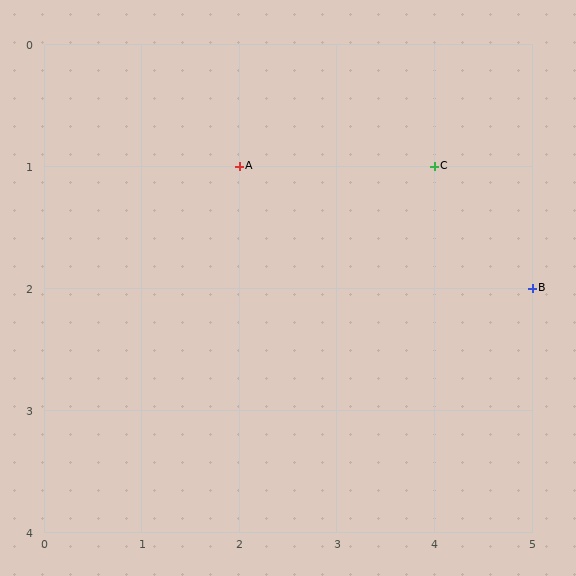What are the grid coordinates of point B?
Point B is at grid coordinates (5, 2).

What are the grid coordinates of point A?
Point A is at grid coordinates (2, 1).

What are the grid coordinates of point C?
Point C is at grid coordinates (4, 1).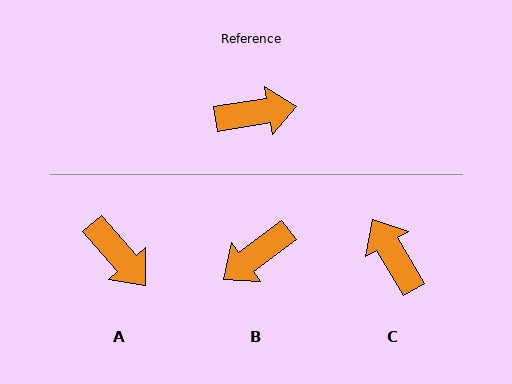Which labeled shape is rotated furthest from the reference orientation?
B, about 152 degrees away.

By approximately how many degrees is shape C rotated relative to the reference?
Approximately 112 degrees counter-clockwise.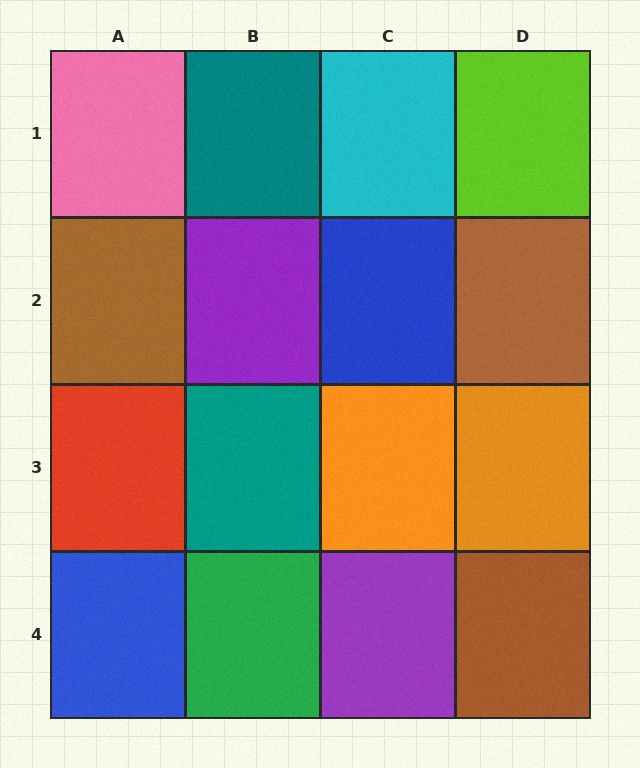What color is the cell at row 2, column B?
Purple.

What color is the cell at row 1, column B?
Teal.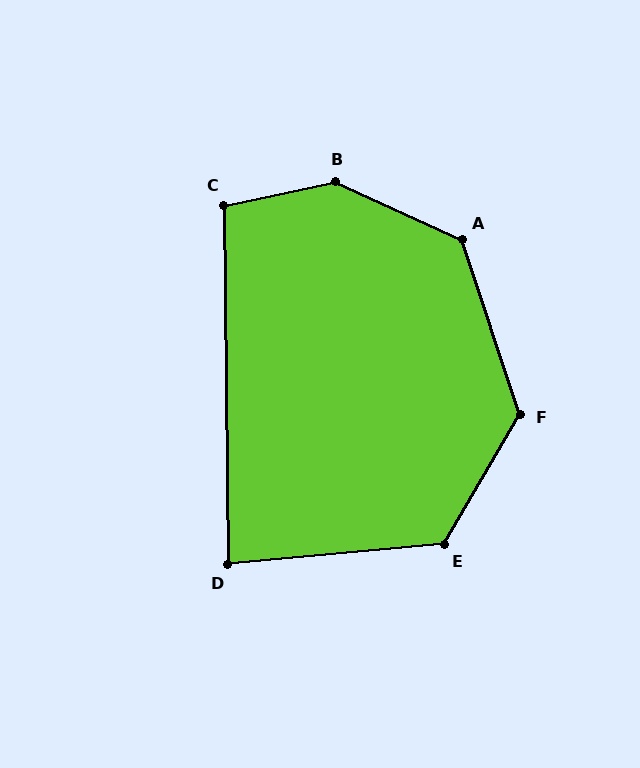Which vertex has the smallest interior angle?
D, at approximately 85 degrees.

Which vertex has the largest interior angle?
B, at approximately 143 degrees.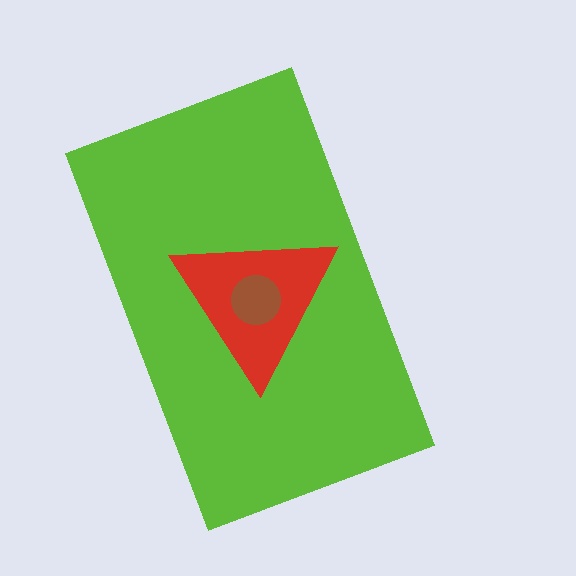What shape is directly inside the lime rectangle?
The red triangle.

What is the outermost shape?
The lime rectangle.